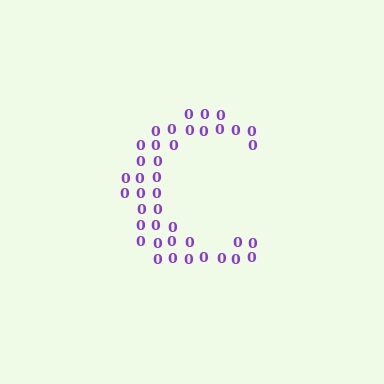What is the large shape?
The large shape is the letter C.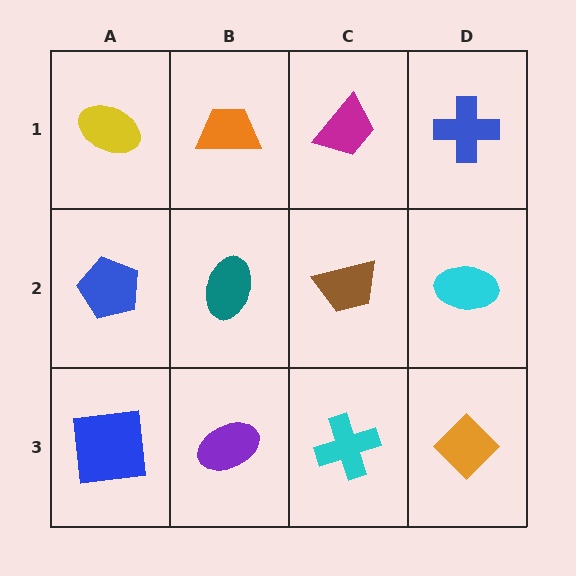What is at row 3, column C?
A cyan cross.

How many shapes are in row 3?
4 shapes.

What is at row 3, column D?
An orange diamond.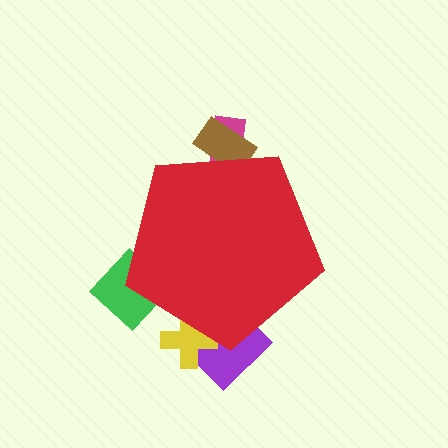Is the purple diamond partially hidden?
Yes, the purple diamond is partially hidden behind the red pentagon.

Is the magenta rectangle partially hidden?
Yes, the magenta rectangle is partially hidden behind the red pentagon.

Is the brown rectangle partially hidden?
Yes, the brown rectangle is partially hidden behind the red pentagon.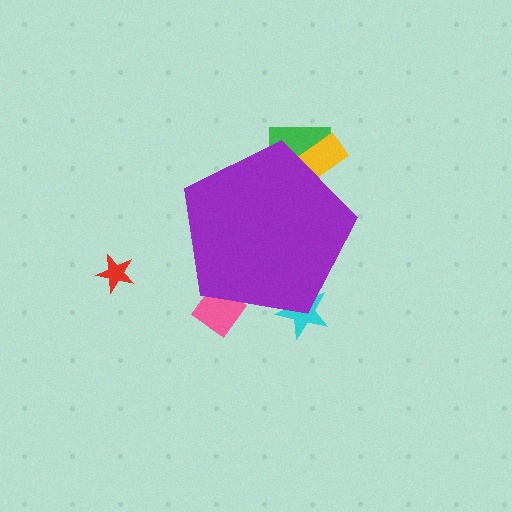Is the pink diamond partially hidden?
Yes, the pink diamond is partially hidden behind the purple pentagon.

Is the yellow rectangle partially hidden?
Yes, the yellow rectangle is partially hidden behind the purple pentagon.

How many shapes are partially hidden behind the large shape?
4 shapes are partially hidden.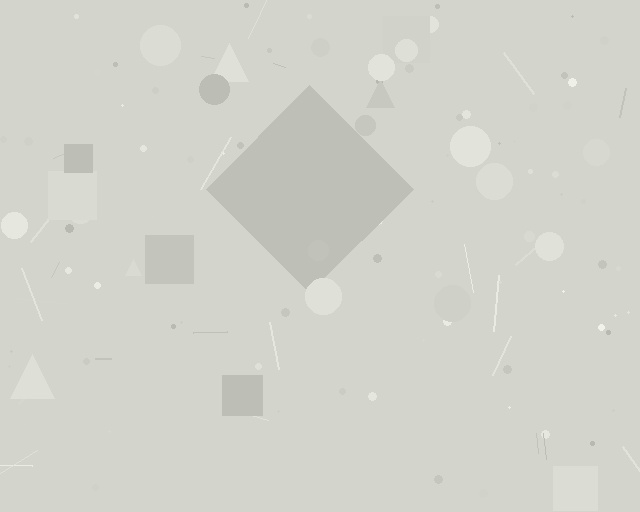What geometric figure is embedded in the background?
A diamond is embedded in the background.